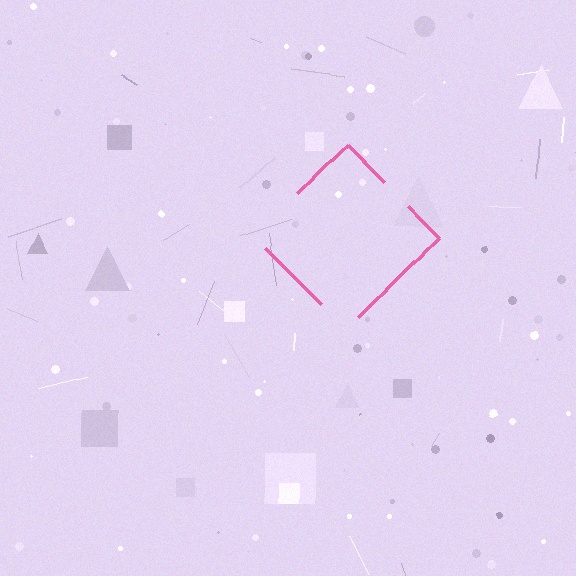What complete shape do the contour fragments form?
The contour fragments form a diamond.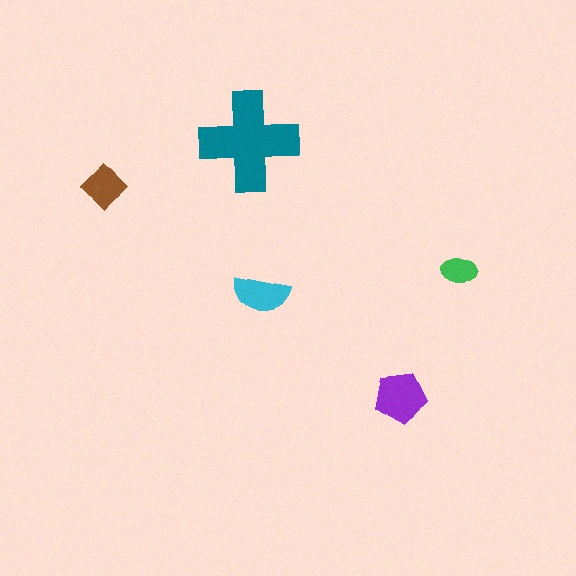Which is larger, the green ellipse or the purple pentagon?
The purple pentagon.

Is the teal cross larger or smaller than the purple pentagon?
Larger.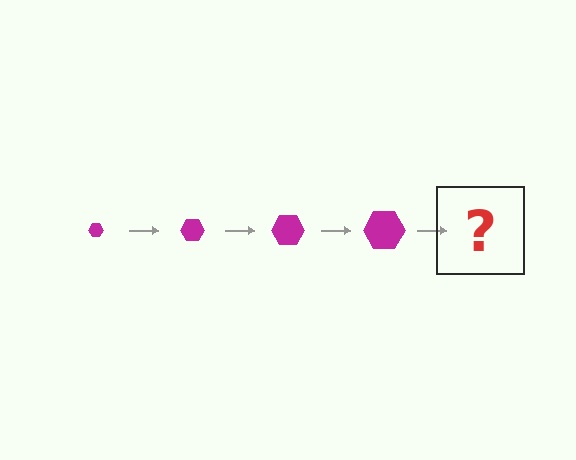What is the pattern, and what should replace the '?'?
The pattern is that the hexagon gets progressively larger each step. The '?' should be a magenta hexagon, larger than the previous one.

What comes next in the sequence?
The next element should be a magenta hexagon, larger than the previous one.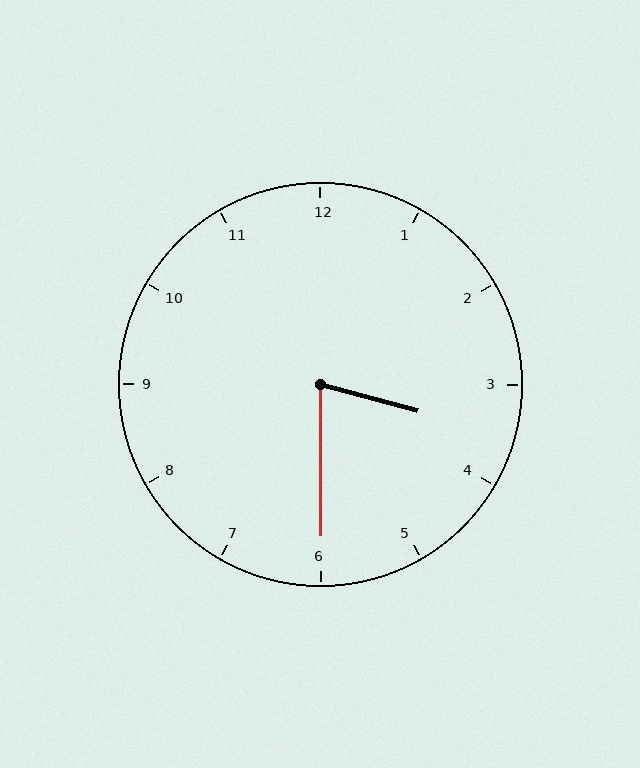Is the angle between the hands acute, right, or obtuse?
It is acute.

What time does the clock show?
3:30.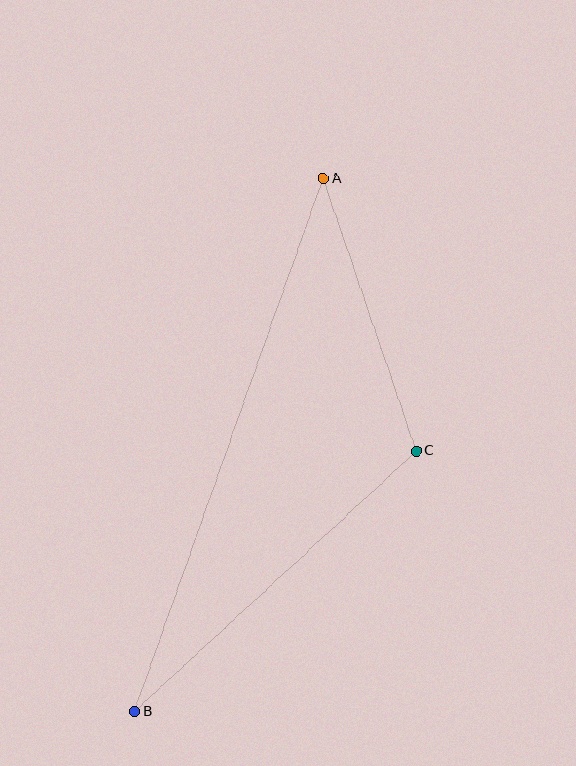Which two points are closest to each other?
Points A and C are closest to each other.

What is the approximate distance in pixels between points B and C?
The distance between B and C is approximately 384 pixels.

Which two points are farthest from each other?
Points A and B are farthest from each other.